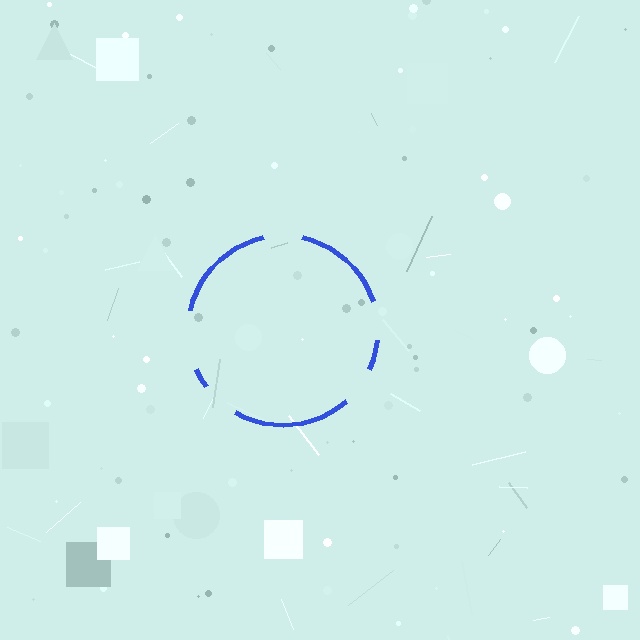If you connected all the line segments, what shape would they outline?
They would outline a circle.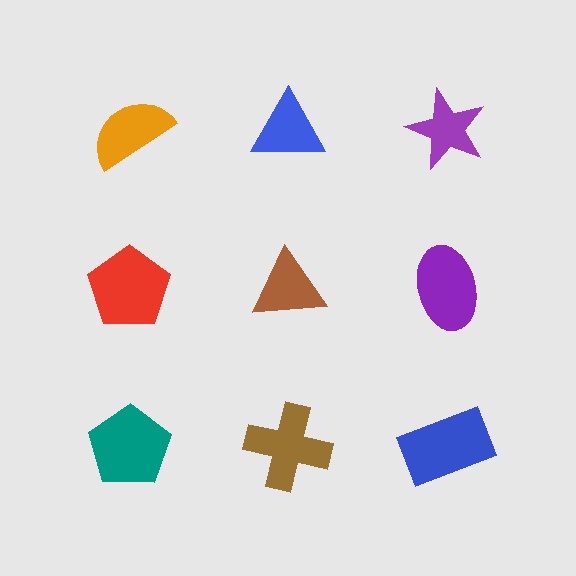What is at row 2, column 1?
A red pentagon.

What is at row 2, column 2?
A brown triangle.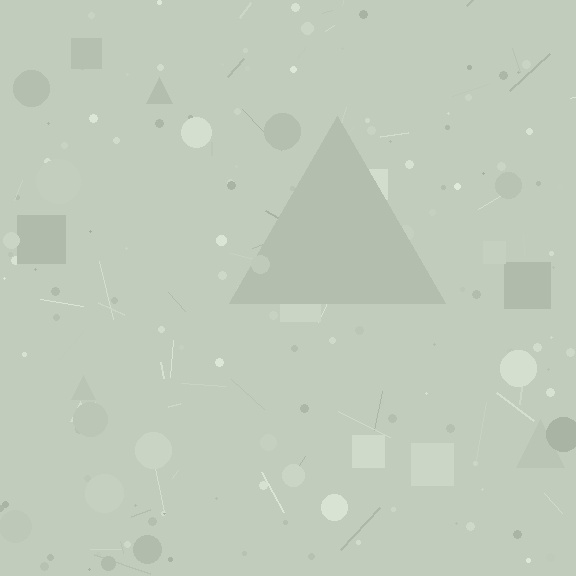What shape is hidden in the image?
A triangle is hidden in the image.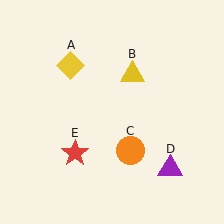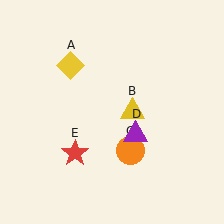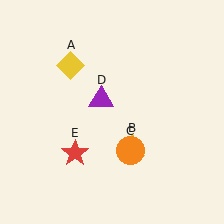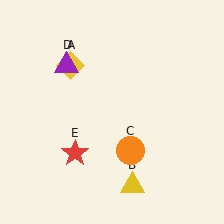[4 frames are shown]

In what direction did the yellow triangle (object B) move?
The yellow triangle (object B) moved down.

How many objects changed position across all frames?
2 objects changed position: yellow triangle (object B), purple triangle (object D).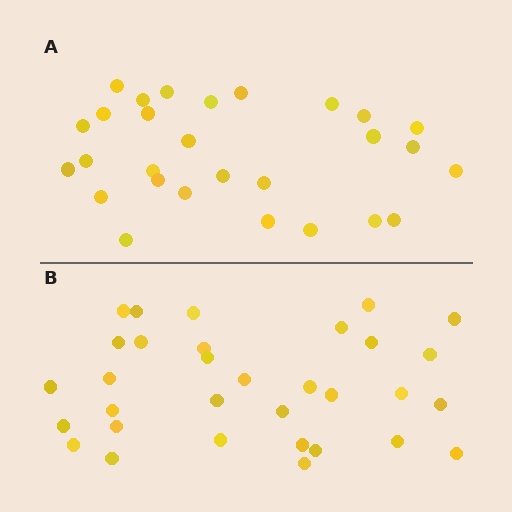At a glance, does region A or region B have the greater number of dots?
Region B (the bottom region) has more dots.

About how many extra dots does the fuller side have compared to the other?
Region B has about 4 more dots than region A.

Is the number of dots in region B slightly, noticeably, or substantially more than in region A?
Region B has only slightly more — the two regions are fairly close. The ratio is roughly 1.1 to 1.